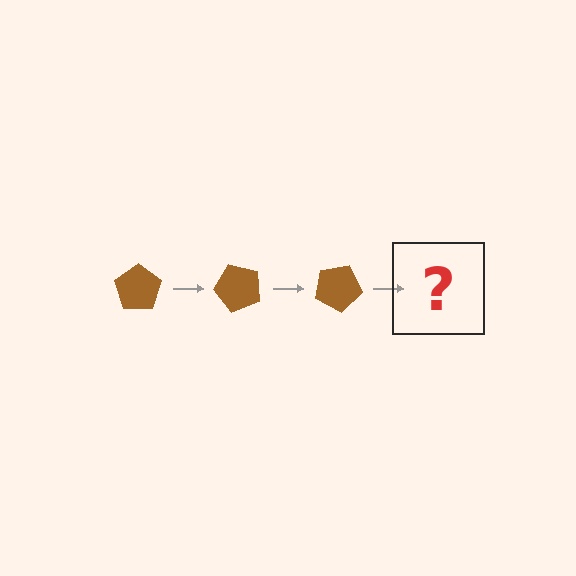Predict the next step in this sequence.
The next step is a brown pentagon rotated 150 degrees.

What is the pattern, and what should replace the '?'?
The pattern is that the pentagon rotates 50 degrees each step. The '?' should be a brown pentagon rotated 150 degrees.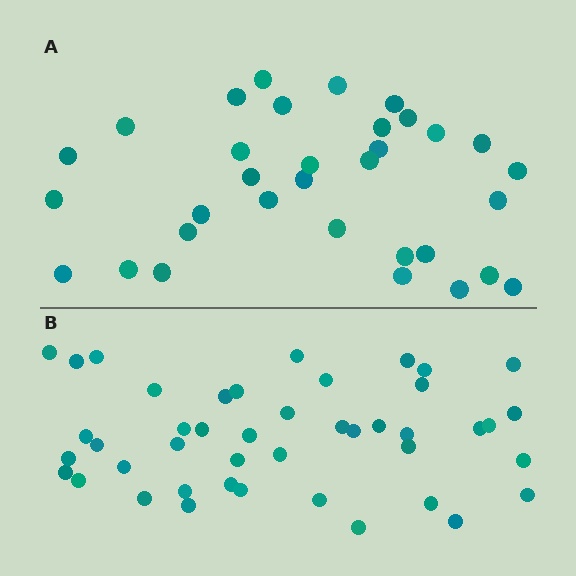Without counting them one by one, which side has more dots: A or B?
Region B (the bottom region) has more dots.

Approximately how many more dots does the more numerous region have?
Region B has roughly 12 or so more dots than region A.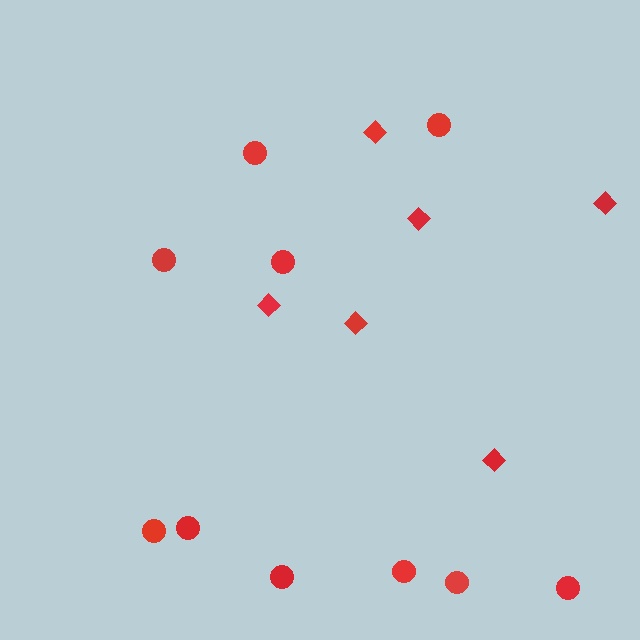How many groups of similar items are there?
There are 2 groups: one group of circles (10) and one group of diamonds (6).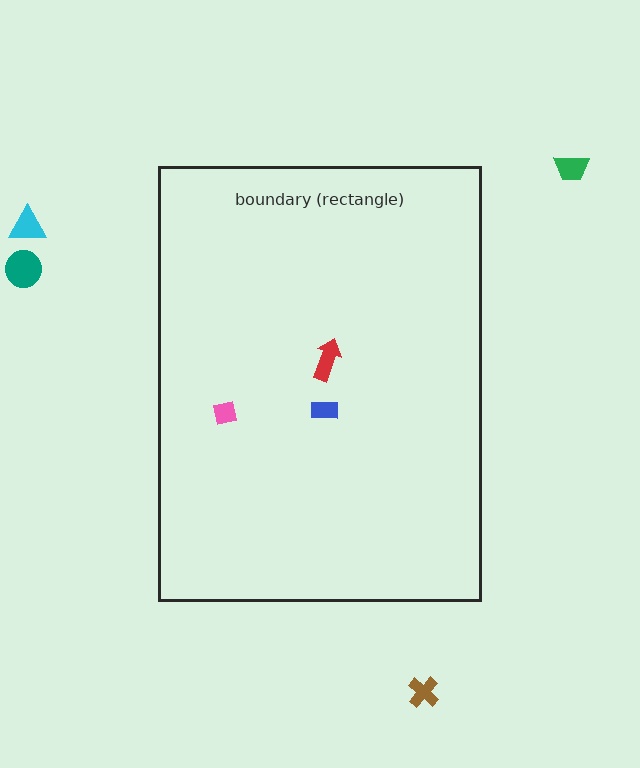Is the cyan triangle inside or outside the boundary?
Outside.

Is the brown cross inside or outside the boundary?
Outside.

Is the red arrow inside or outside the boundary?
Inside.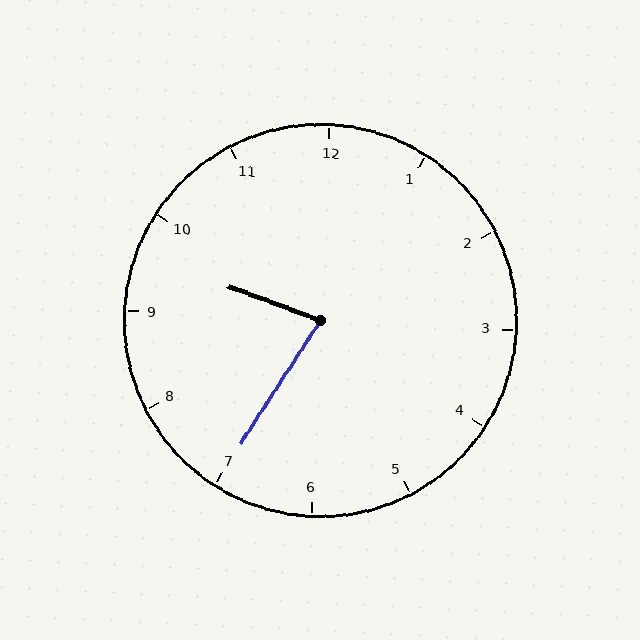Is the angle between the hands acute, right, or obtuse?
It is acute.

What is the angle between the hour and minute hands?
Approximately 78 degrees.